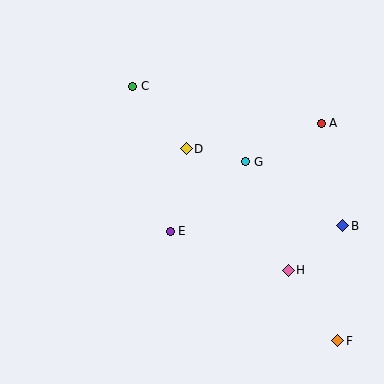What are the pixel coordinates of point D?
Point D is at (186, 149).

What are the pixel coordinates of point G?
Point G is at (246, 162).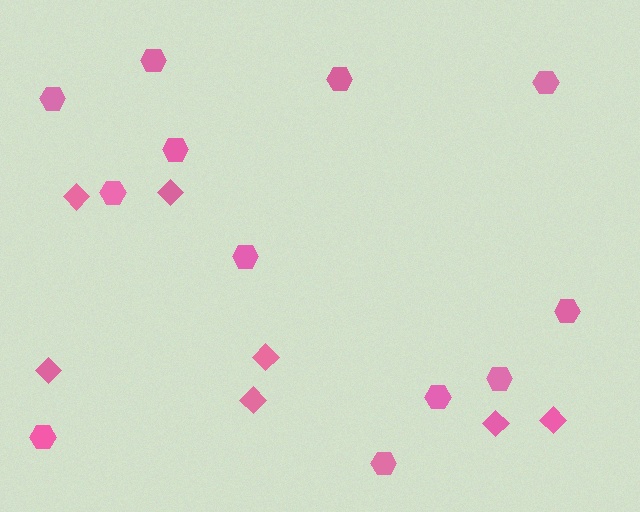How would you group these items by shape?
There are 2 groups: one group of diamonds (7) and one group of hexagons (12).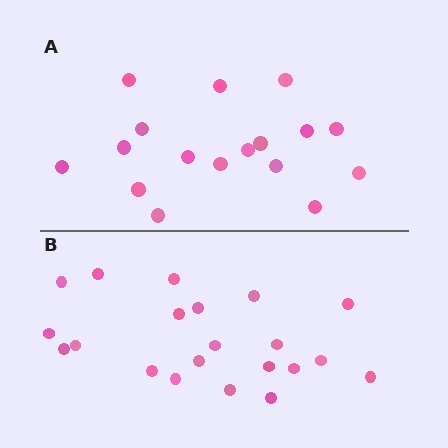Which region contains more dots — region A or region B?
Region B (the bottom region) has more dots.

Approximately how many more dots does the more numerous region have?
Region B has about 4 more dots than region A.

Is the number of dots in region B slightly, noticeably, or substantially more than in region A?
Region B has only slightly more — the two regions are fairly close. The ratio is roughly 1.2 to 1.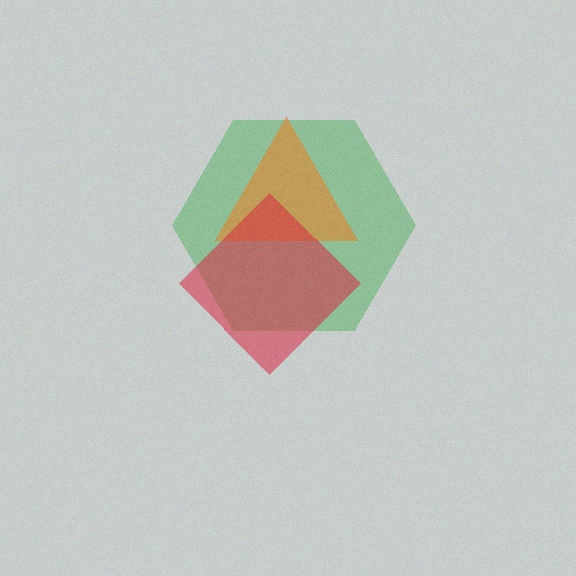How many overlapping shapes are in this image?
There are 3 overlapping shapes in the image.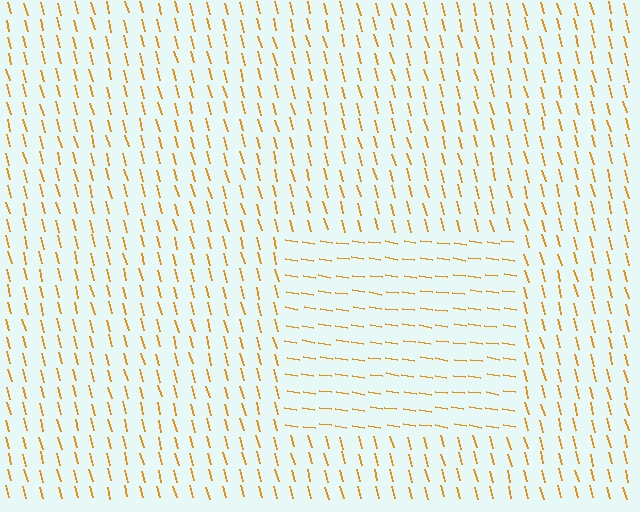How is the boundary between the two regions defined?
The boundary is defined purely by a change in line orientation (approximately 66 degrees difference). All lines are the same color and thickness.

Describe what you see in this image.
The image is filled with small orange line segments. A rectangle region in the image has lines oriented differently from the surrounding lines, creating a visible texture boundary.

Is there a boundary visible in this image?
Yes, there is a texture boundary formed by a change in line orientation.